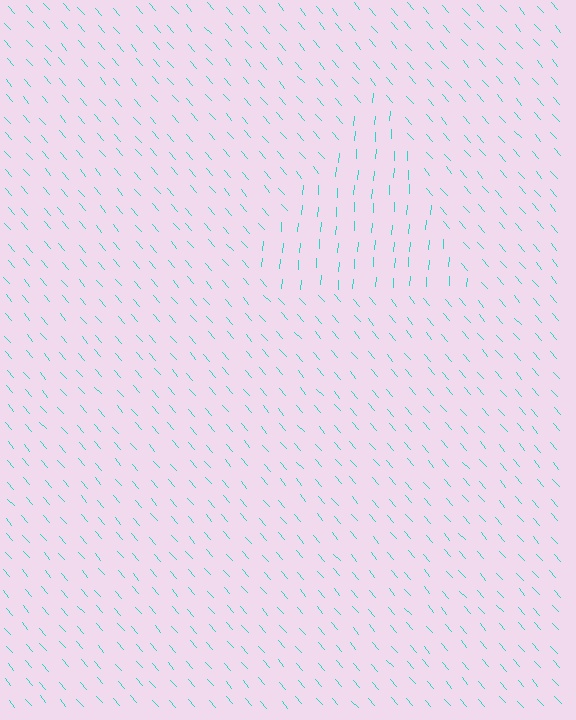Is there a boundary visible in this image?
Yes, there is a texture boundary formed by a change in line orientation.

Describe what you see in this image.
The image is filled with small cyan line segments. A triangle region in the image has lines oriented differently from the surrounding lines, creating a visible texture boundary.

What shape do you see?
I see a triangle.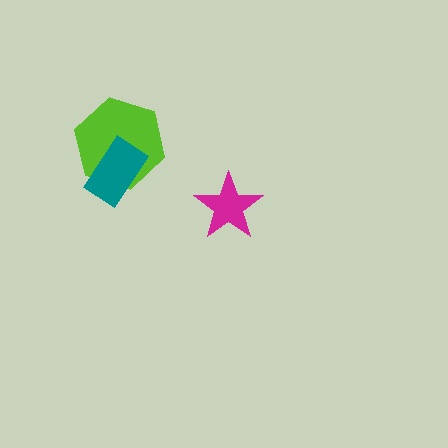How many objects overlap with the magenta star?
0 objects overlap with the magenta star.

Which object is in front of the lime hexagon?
The teal rectangle is in front of the lime hexagon.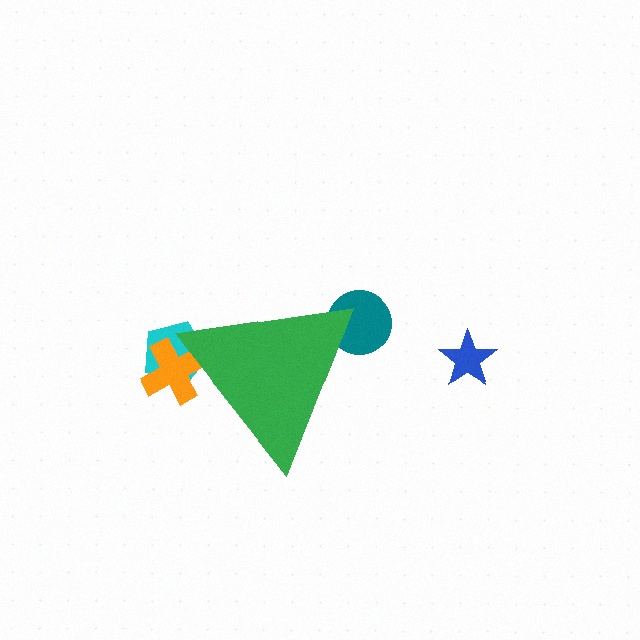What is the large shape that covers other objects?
A green triangle.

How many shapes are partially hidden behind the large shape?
3 shapes are partially hidden.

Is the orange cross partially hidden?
Yes, the orange cross is partially hidden behind the green triangle.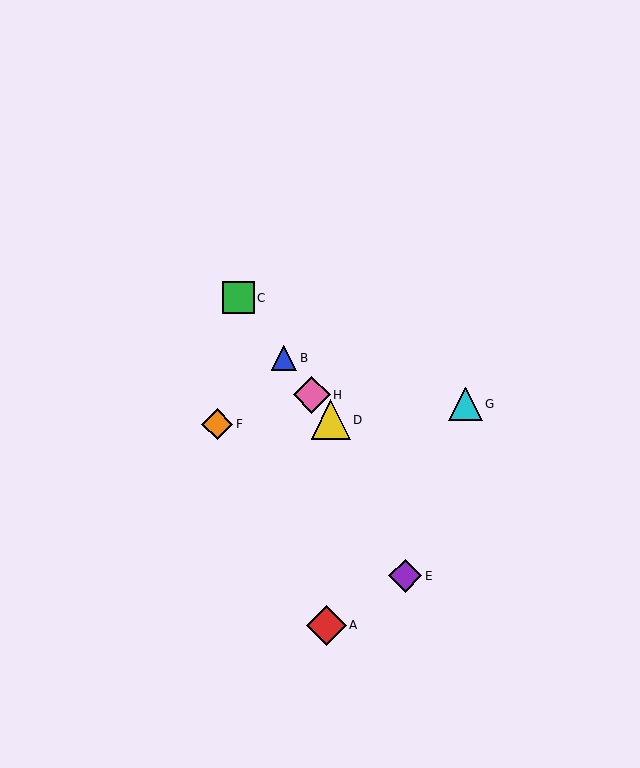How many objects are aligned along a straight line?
4 objects (B, C, D, H) are aligned along a straight line.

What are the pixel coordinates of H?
Object H is at (312, 395).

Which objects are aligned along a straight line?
Objects B, C, D, H are aligned along a straight line.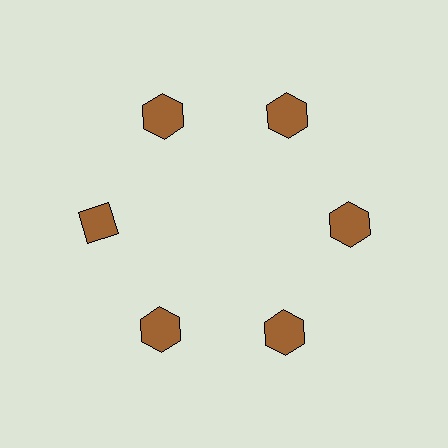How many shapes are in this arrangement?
There are 6 shapes arranged in a ring pattern.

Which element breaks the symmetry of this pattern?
The brown diamond at roughly the 9 o'clock position breaks the symmetry. All other shapes are brown hexagons.